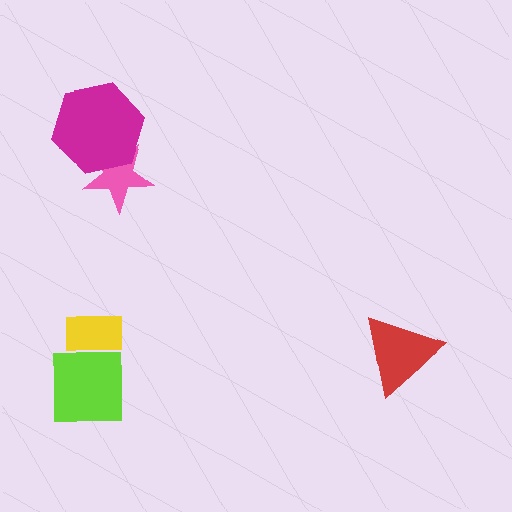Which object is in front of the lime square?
The yellow rectangle is in front of the lime square.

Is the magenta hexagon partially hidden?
No, no other shape covers it.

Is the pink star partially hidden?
Yes, it is partially covered by another shape.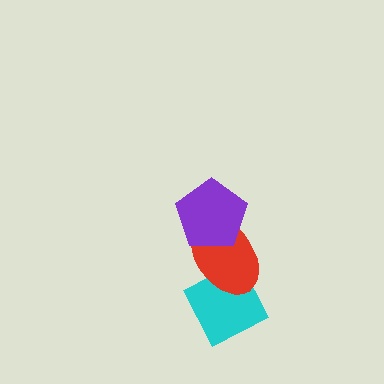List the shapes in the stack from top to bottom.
From top to bottom: the purple pentagon, the red ellipse, the cyan diamond.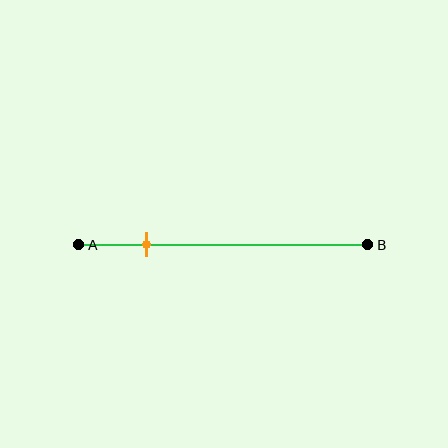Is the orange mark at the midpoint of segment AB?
No, the mark is at about 25% from A, not at the 50% midpoint.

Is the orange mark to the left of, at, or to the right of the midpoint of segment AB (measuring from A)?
The orange mark is to the left of the midpoint of segment AB.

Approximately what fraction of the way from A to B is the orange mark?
The orange mark is approximately 25% of the way from A to B.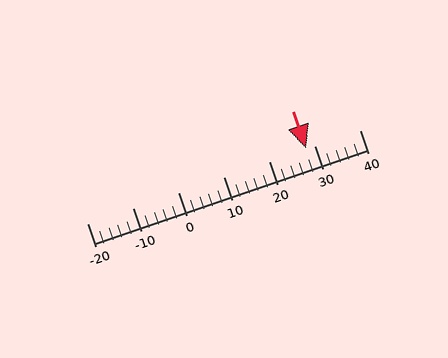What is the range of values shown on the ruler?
The ruler shows values from -20 to 40.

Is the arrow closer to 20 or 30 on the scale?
The arrow is closer to 30.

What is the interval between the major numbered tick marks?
The major tick marks are spaced 10 units apart.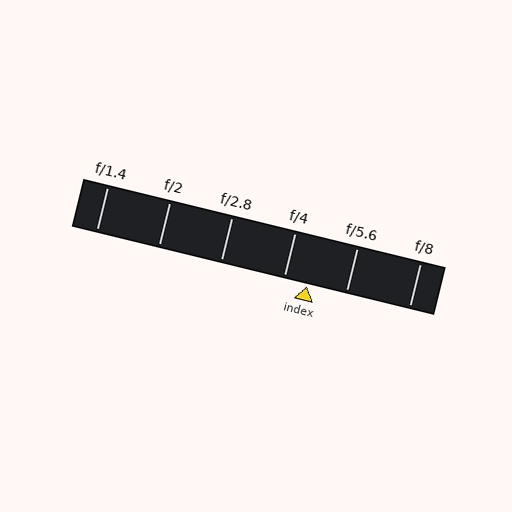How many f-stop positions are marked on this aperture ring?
There are 6 f-stop positions marked.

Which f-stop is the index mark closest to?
The index mark is closest to f/4.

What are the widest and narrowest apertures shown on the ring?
The widest aperture shown is f/1.4 and the narrowest is f/8.